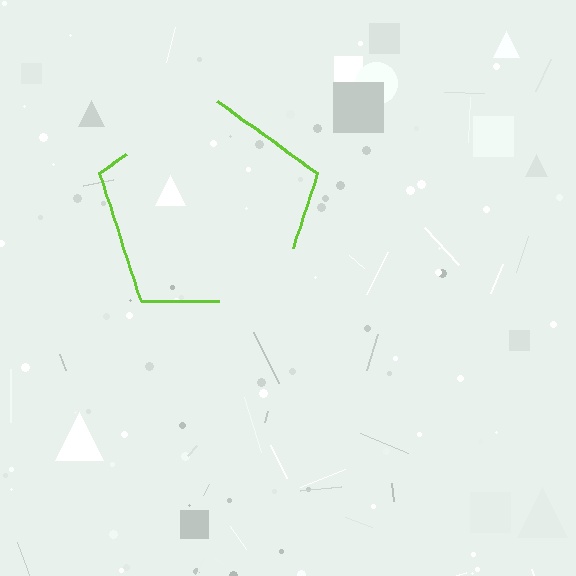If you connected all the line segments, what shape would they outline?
They would outline a pentagon.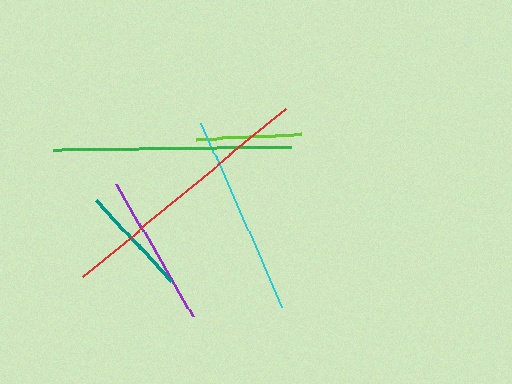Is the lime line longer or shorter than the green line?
The green line is longer than the lime line.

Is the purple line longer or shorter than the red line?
The red line is longer than the purple line.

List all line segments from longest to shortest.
From longest to shortest: red, green, cyan, purple, teal, lime.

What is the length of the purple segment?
The purple segment is approximately 153 pixels long.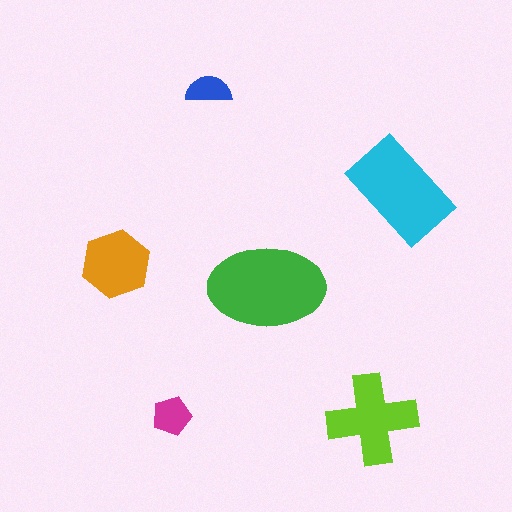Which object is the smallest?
The blue semicircle.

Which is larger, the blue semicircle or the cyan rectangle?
The cyan rectangle.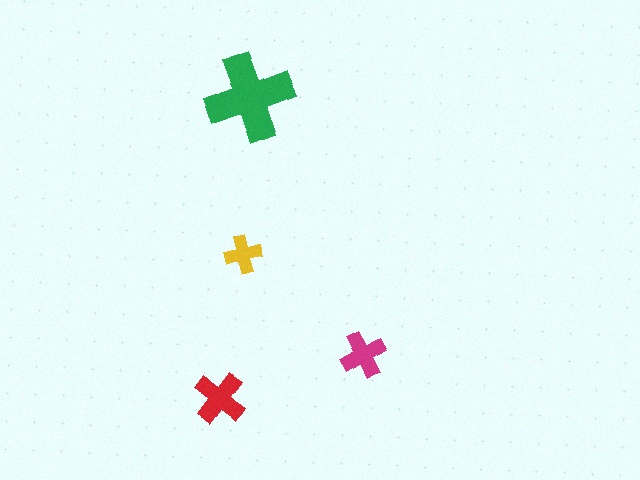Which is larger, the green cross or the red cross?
The green one.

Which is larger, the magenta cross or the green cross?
The green one.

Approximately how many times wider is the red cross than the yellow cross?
About 1.5 times wider.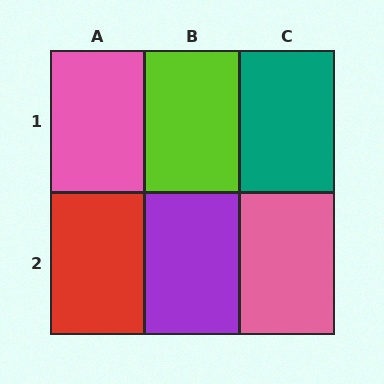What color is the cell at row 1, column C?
Teal.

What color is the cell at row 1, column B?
Lime.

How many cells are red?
1 cell is red.